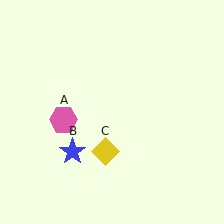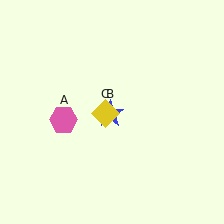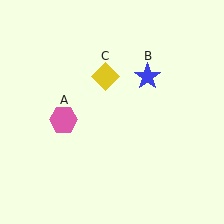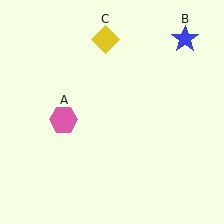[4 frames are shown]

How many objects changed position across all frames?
2 objects changed position: blue star (object B), yellow diamond (object C).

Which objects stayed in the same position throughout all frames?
Pink hexagon (object A) remained stationary.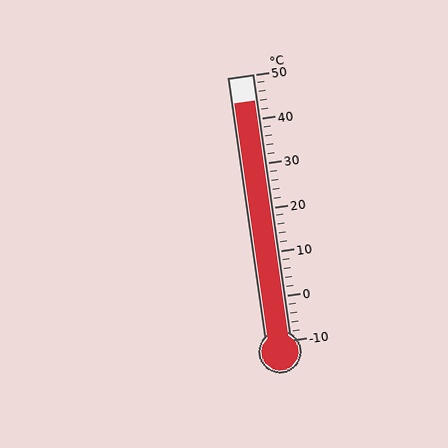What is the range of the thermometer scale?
The thermometer scale ranges from -10°C to 50°C.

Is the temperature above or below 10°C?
The temperature is above 10°C.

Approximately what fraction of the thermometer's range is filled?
The thermometer is filled to approximately 90% of its range.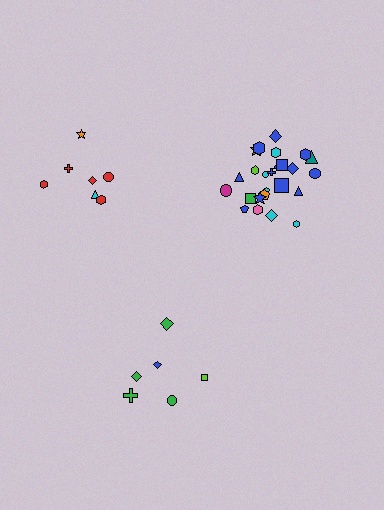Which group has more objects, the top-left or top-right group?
The top-right group.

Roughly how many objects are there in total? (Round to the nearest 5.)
Roughly 40 objects in total.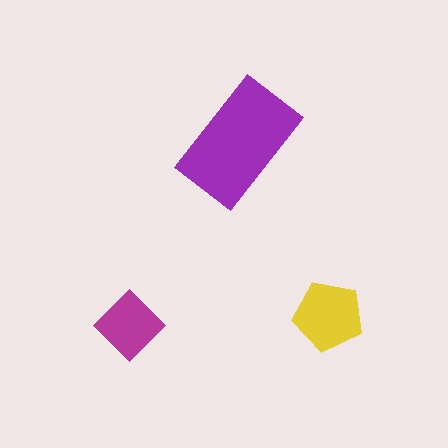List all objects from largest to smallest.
The purple rectangle, the yellow pentagon, the magenta diamond.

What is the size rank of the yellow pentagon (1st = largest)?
2nd.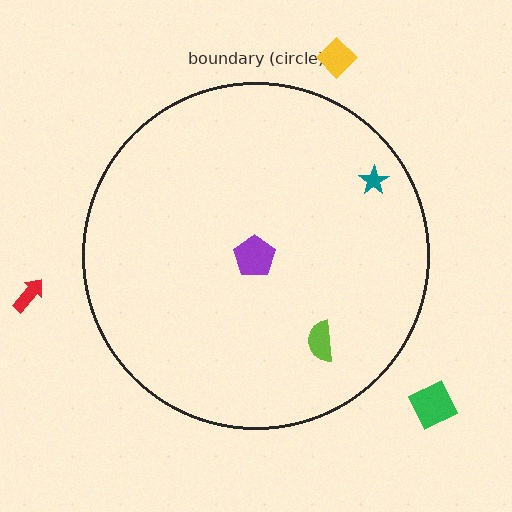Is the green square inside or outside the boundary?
Outside.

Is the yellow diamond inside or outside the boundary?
Outside.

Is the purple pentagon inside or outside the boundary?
Inside.